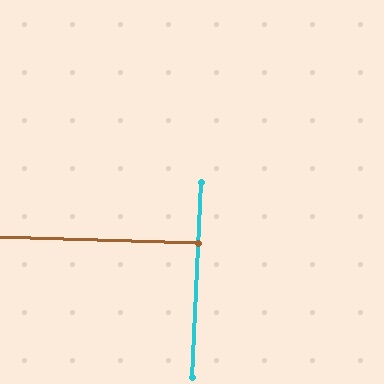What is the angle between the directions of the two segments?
Approximately 89 degrees.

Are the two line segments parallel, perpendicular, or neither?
Perpendicular — they meet at approximately 89°.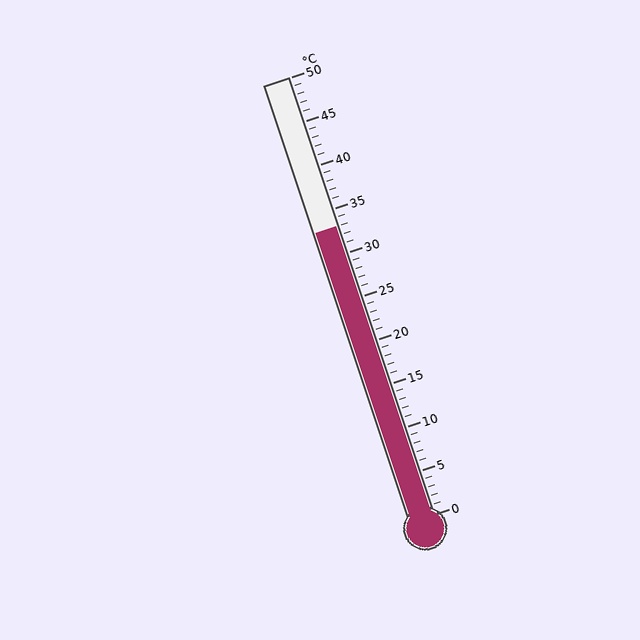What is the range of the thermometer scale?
The thermometer scale ranges from 0°C to 50°C.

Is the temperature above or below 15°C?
The temperature is above 15°C.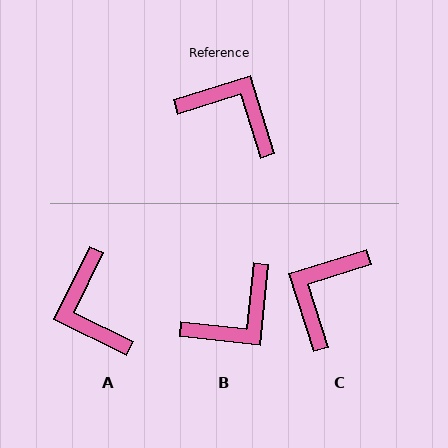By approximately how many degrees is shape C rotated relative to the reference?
Approximately 90 degrees counter-clockwise.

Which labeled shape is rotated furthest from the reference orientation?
A, about 137 degrees away.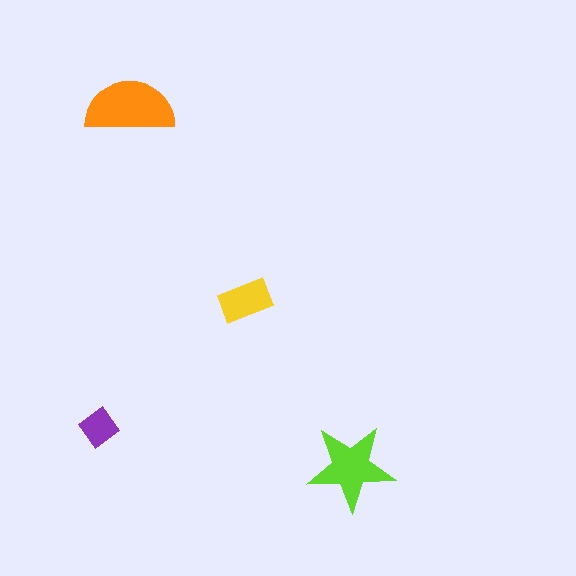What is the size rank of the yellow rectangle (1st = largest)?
3rd.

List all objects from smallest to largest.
The purple diamond, the yellow rectangle, the lime star, the orange semicircle.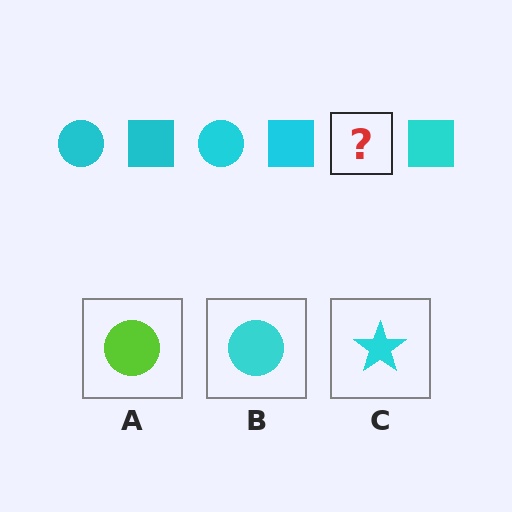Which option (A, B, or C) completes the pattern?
B.